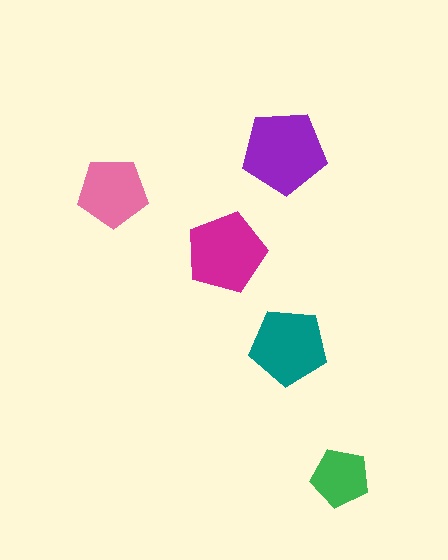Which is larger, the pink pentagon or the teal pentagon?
The teal one.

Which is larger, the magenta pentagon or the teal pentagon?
The magenta one.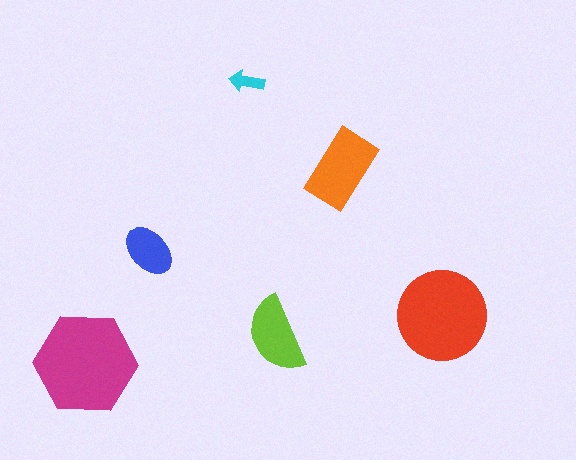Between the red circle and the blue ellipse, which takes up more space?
The red circle.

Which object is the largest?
The magenta hexagon.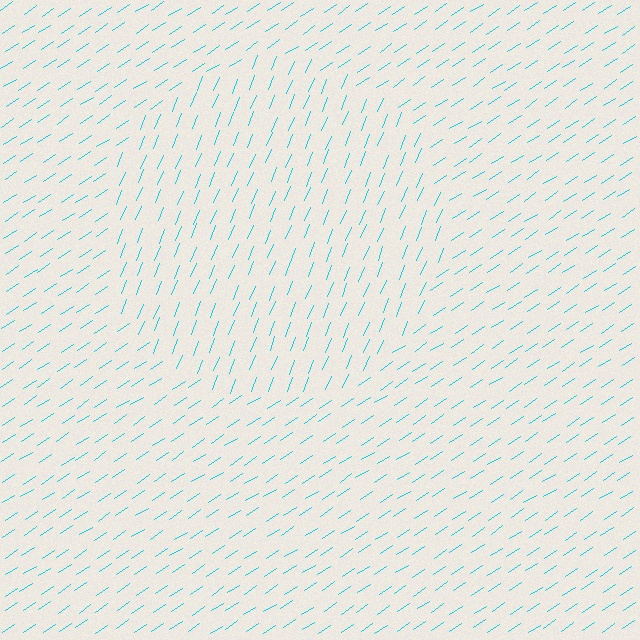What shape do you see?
I see a circle.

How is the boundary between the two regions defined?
The boundary is defined purely by a change in line orientation (approximately 34 degrees difference). All lines are the same color and thickness.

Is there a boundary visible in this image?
Yes, there is a texture boundary formed by a change in line orientation.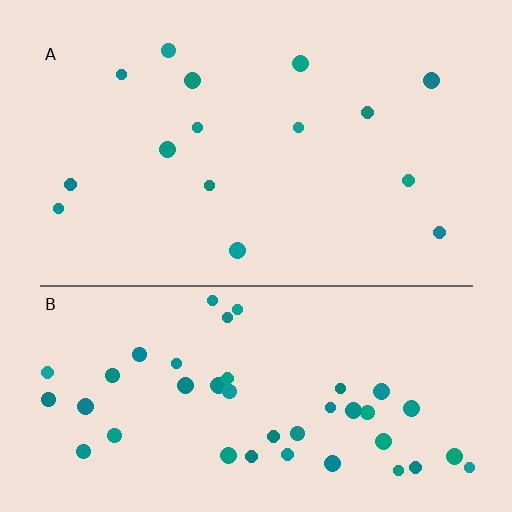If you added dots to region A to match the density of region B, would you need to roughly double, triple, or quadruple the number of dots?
Approximately triple.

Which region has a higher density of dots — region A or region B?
B (the bottom).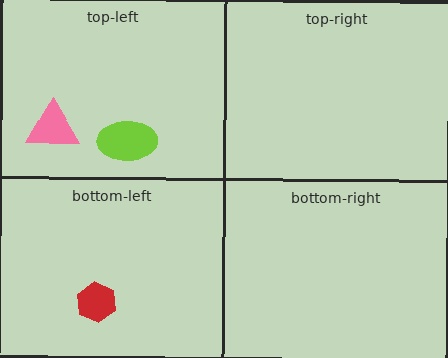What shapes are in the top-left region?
The lime ellipse, the pink triangle.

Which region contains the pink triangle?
The top-left region.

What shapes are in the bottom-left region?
The red hexagon.